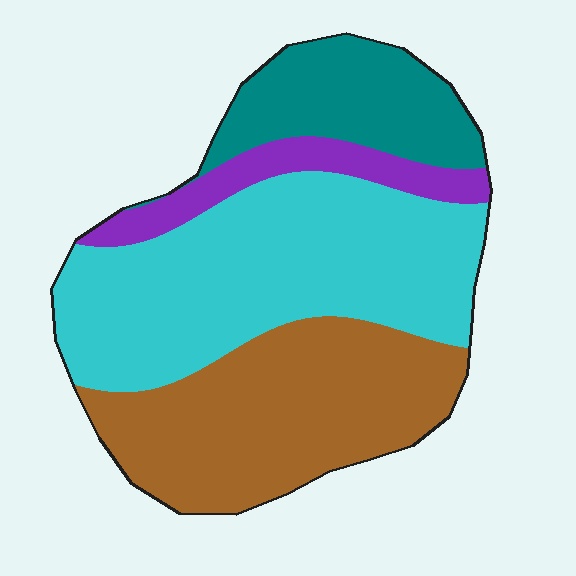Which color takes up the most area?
Cyan, at roughly 40%.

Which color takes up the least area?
Purple, at roughly 10%.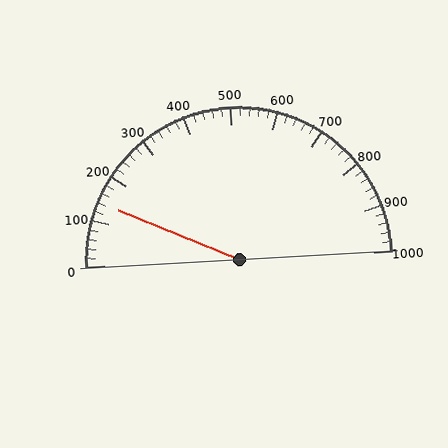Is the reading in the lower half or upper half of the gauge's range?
The reading is in the lower half of the range (0 to 1000).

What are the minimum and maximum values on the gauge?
The gauge ranges from 0 to 1000.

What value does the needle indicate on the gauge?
The needle indicates approximately 140.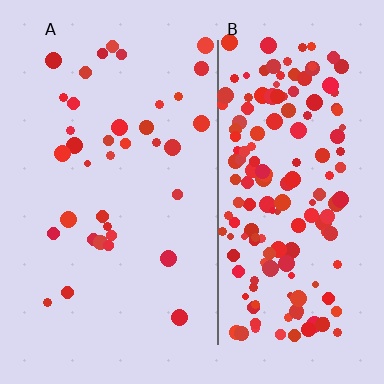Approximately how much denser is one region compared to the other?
Approximately 4.7× — region B over region A.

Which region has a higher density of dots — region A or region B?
B (the right).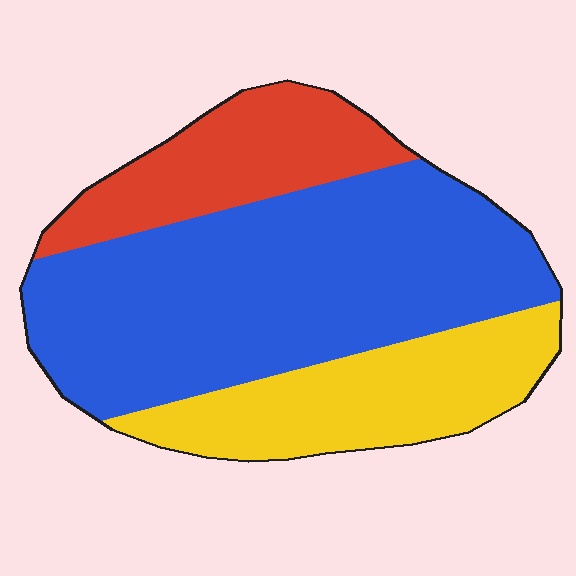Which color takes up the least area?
Red, at roughly 20%.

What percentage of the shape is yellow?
Yellow covers about 25% of the shape.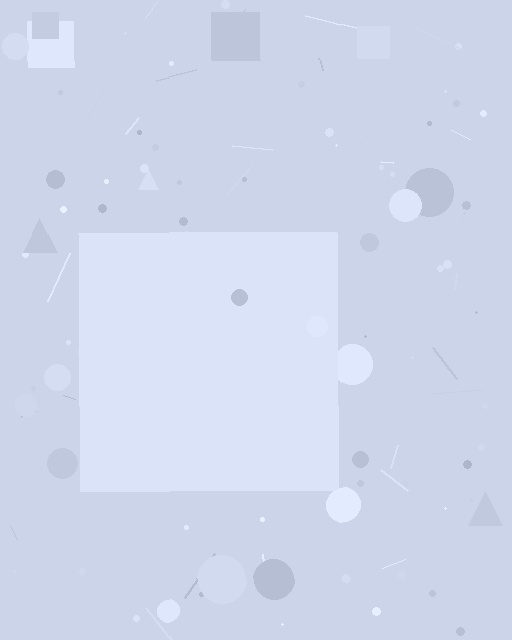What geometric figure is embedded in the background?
A square is embedded in the background.